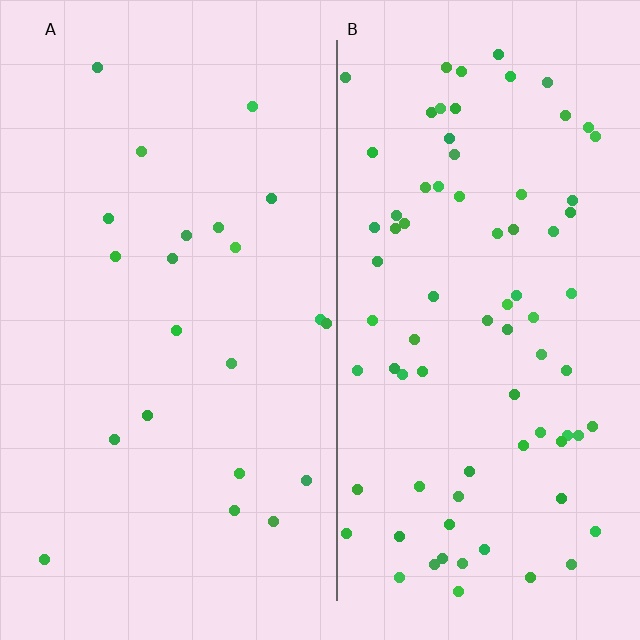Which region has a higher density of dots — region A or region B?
B (the right).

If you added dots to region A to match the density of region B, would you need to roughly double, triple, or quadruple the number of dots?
Approximately quadruple.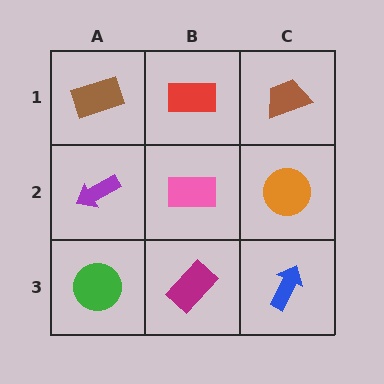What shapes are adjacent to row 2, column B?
A red rectangle (row 1, column B), a magenta rectangle (row 3, column B), a purple arrow (row 2, column A), an orange circle (row 2, column C).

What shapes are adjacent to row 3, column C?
An orange circle (row 2, column C), a magenta rectangle (row 3, column B).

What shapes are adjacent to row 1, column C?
An orange circle (row 2, column C), a red rectangle (row 1, column B).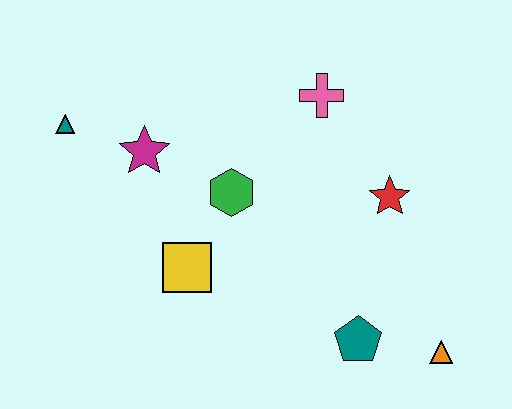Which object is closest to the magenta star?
The teal triangle is closest to the magenta star.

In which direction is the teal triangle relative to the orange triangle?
The teal triangle is to the left of the orange triangle.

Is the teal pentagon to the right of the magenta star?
Yes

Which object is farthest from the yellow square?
The orange triangle is farthest from the yellow square.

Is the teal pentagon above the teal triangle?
No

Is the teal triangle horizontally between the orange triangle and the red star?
No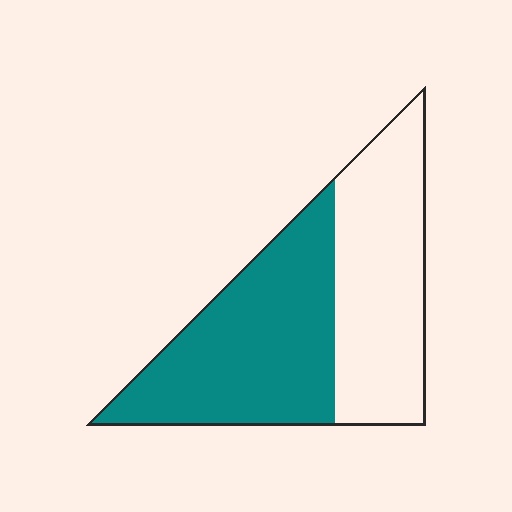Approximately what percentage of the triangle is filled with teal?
Approximately 55%.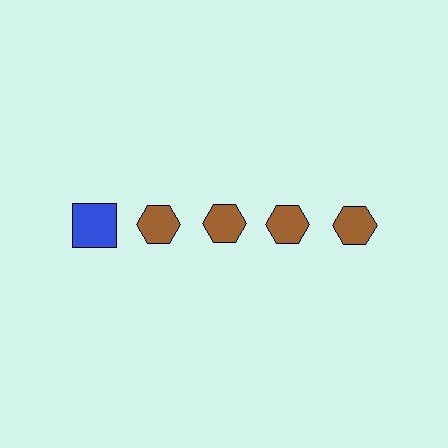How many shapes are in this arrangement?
There are 5 shapes arranged in a grid pattern.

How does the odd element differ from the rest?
It differs in both color (blue instead of brown) and shape (square instead of hexagon).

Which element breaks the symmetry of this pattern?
The blue square in the top row, leftmost column breaks the symmetry. All other shapes are brown hexagons.